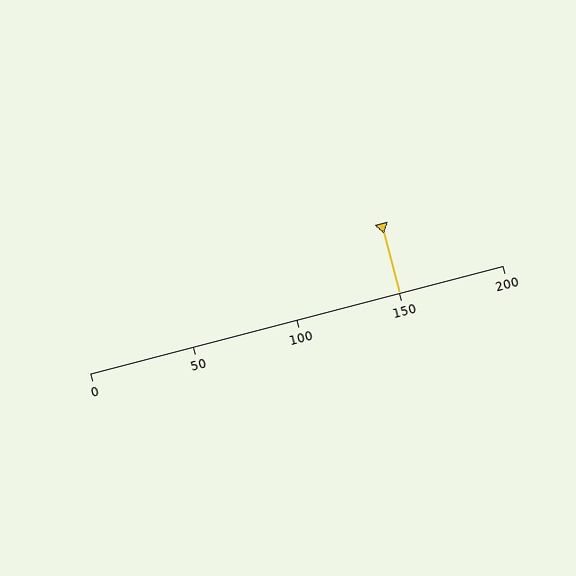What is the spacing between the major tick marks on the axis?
The major ticks are spaced 50 apart.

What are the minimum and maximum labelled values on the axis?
The axis runs from 0 to 200.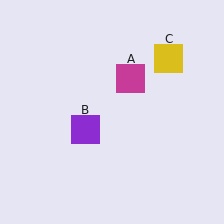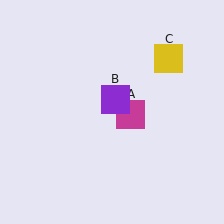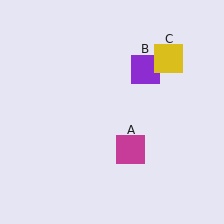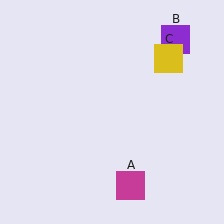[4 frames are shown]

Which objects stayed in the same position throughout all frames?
Yellow square (object C) remained stationary.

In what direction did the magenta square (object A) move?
The magenta square (object A) moved down.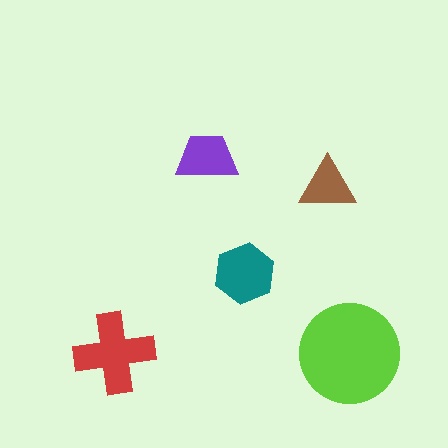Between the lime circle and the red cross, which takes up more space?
The lime circle.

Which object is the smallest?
The brown triangle.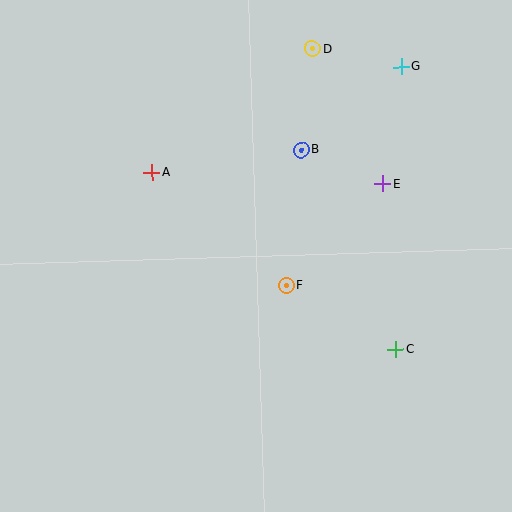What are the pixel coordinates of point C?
Point C is at (396, 349).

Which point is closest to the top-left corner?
Point A is closest to the top-left corner.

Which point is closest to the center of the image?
Point F at (286, 285) is closest to the center.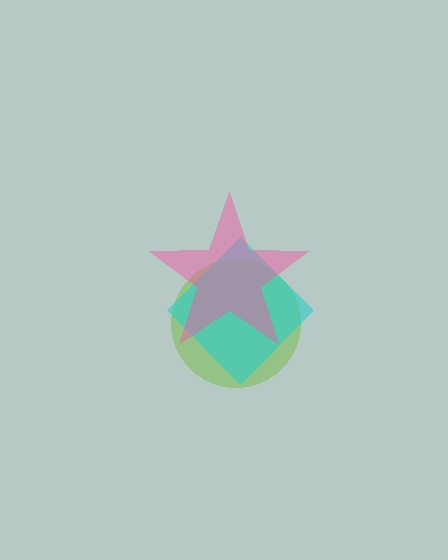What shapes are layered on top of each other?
The layered shapes are: a lime circle, a cyan diamond, a pink star.